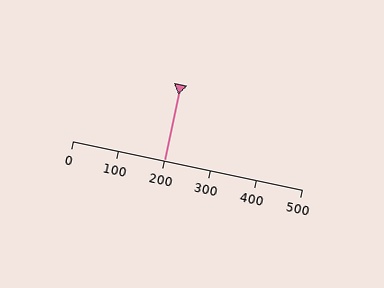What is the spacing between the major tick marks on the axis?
The major ticks are spaced 100 apart.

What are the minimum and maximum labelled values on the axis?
The axis runs from 0 to 500.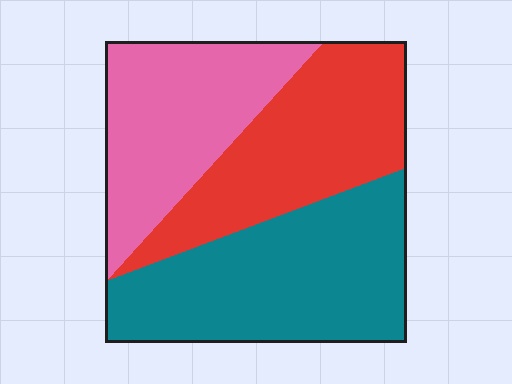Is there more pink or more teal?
Teal.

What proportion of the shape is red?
Red covers roughly 30% of the shape.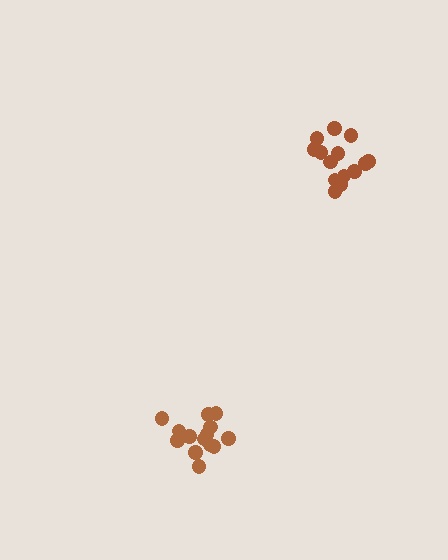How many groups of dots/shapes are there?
There are 2 groups.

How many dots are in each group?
Group 1: 14 dots, Group 2: 15 dots (29 total).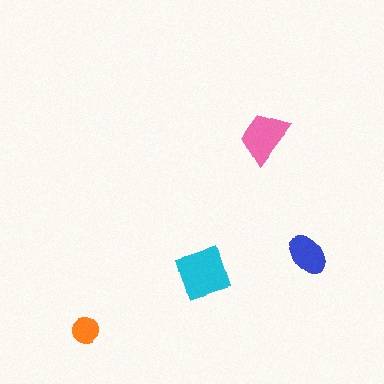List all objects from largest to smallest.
The cyan square, the pink trapezoid, the blue ellipse, the orange circle.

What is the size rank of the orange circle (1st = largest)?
4th.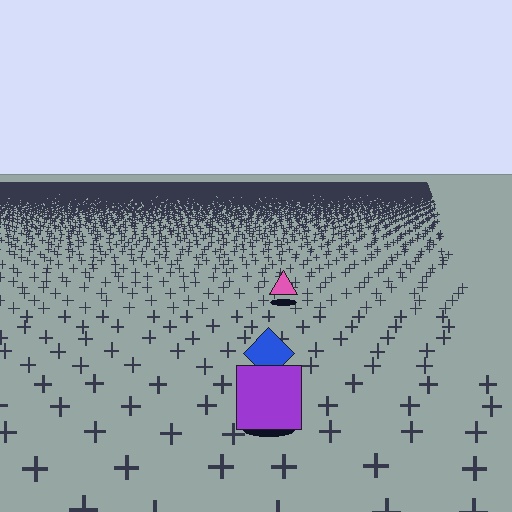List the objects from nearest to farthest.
From nearest to farthest: the purple square, the blue diamond, the pink triangle.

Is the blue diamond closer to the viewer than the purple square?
No. The purple square is closer — you can tell from the texture gradient: the ground texture is coarser near it.